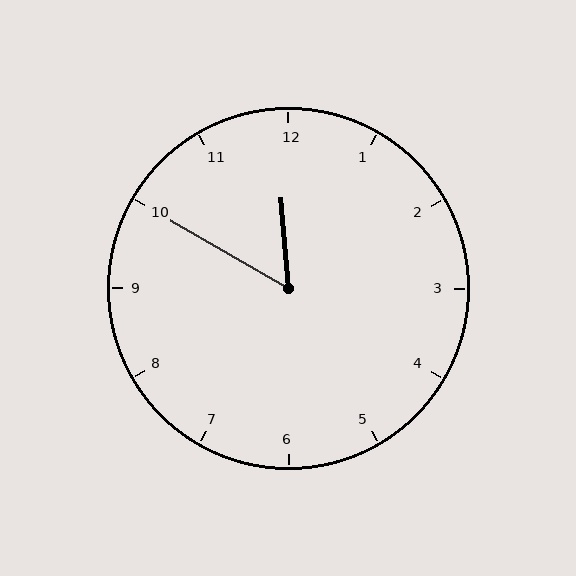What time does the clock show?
11:50.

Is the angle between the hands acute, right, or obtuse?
It is acute.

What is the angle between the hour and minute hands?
Approximately 55 degrees.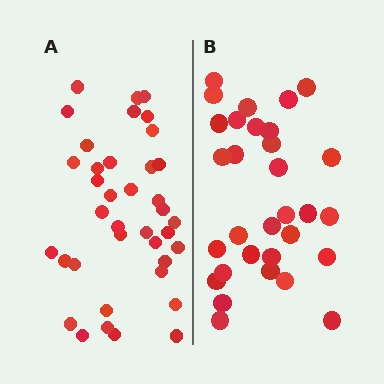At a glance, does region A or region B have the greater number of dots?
Region A (the left region) has more dots.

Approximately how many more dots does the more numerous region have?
Region A has roughly 8 or so more dots than region B.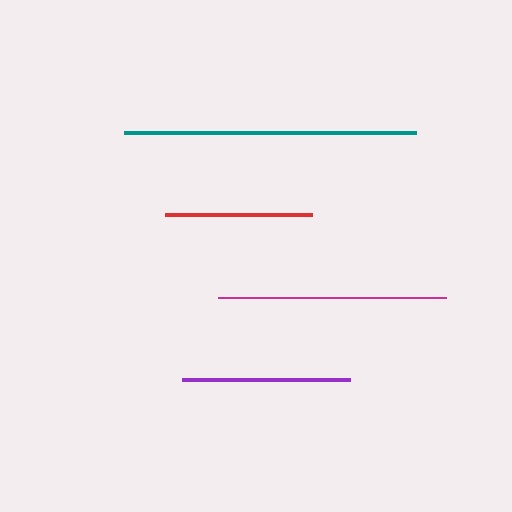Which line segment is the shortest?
The red line is the shortest at approximately 147 pixels.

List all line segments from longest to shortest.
From longest to shortest: teal, magenta, purple, red.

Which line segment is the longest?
The teal line is the longest at approximately 292 pixels.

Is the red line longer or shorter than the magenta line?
The magenta line is longer than the red line.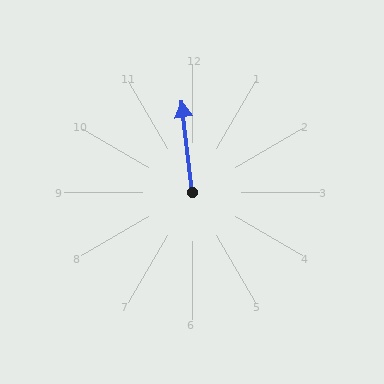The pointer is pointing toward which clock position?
Roughly 12 o'clock.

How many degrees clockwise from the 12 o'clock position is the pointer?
Approximately 353 degrees.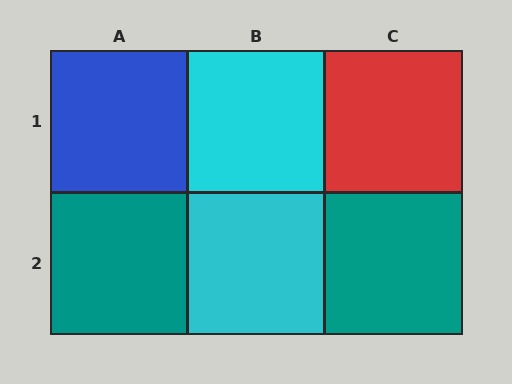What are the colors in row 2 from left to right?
Teal, cyan, teal.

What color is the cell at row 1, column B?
Cyan.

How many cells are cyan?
2 cells are cyan.